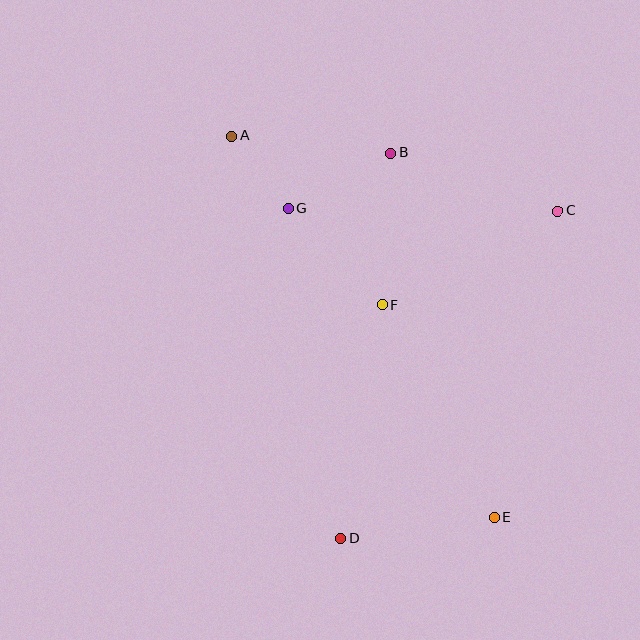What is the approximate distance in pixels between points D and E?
The distance between D and E is approximately 155 pixels.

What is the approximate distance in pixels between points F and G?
The distance between F and G is approximately 134 pixels.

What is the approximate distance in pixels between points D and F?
The distance between D and F is approximately 237 pixels.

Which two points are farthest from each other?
Points A and E are farthest from each other.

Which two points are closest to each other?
Points A and G are closest to each other.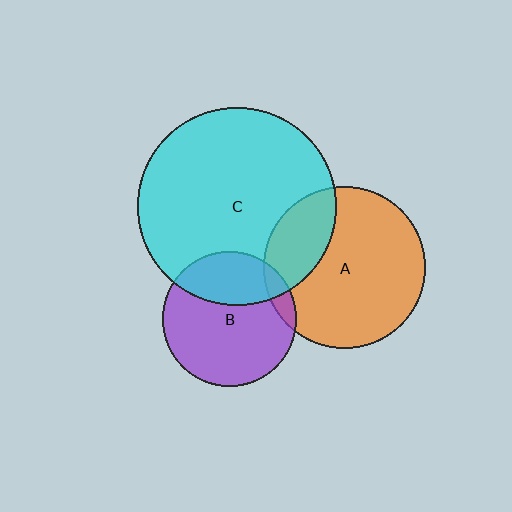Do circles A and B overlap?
Yes.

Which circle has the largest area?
Circle C (cyan).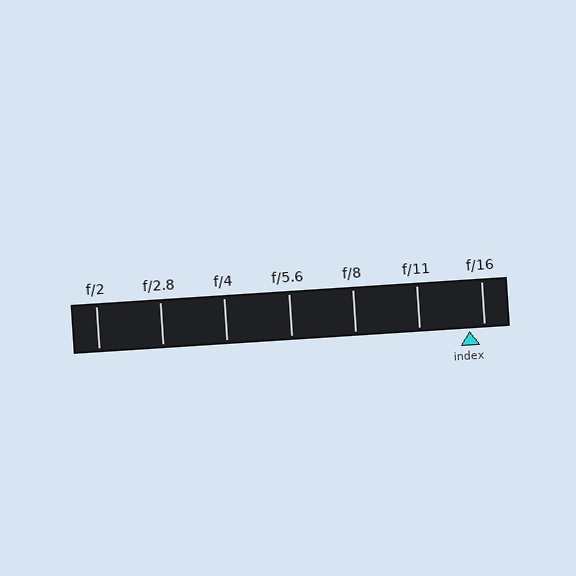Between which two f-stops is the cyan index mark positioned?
The index mark is between f/11 and f/16.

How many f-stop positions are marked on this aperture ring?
There are 7 f-stop positions marked.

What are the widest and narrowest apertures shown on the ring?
The widest aperture shown is f/2 and the narrowest is f/16.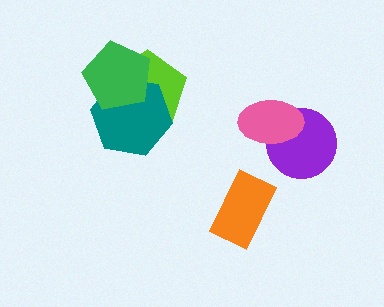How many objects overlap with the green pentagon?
2 objects overlap with the green pentagon.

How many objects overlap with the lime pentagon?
2 objects overlap with the lime pentagon.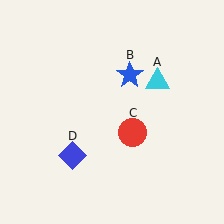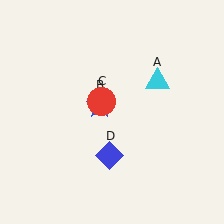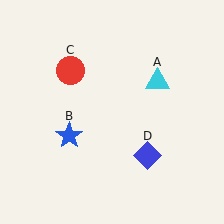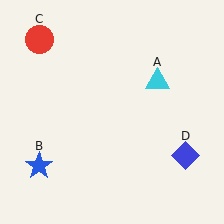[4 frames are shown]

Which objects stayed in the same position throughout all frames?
Cyan triangle (object A) remained stationary.